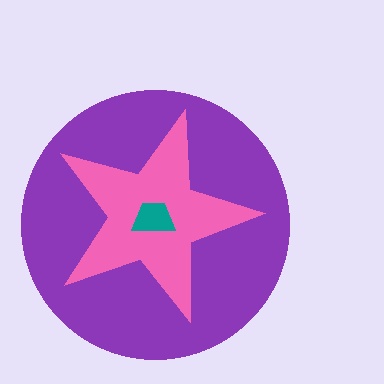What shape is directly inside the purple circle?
The pink star.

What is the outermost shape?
The purple circle.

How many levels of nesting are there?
3.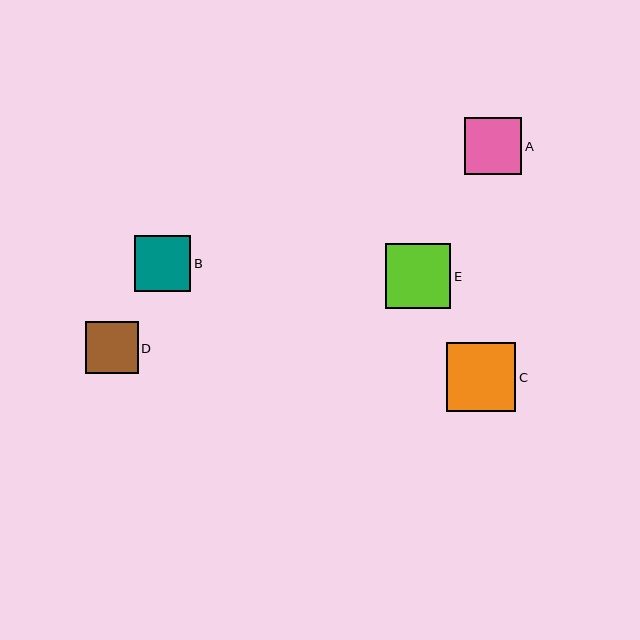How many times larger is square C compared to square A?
Square C is approximately 1.2 times the size of square A.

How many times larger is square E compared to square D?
Square E is approximately 1.2 times the size of square D.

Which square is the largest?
Square C is the largest with a size of approximately 69 pixels.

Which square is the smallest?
Square D is the smallest with a size of approximately 53 pixels.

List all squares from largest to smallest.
From largest to smallest: C, E, A, B, D.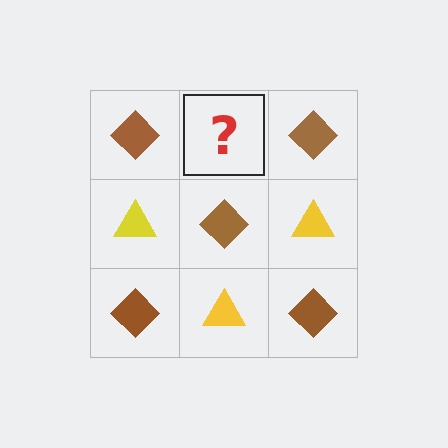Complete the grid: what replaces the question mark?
The question mark should be replaced with a yellow triangle.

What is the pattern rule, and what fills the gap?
The rule is that it alternates brown diamond and yellow triangle in a checkerboard pattern. The gap should be filled with a yellow triangle.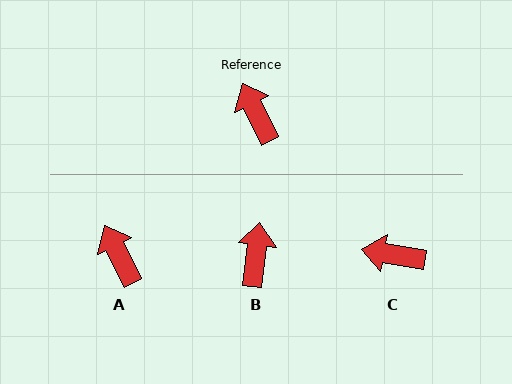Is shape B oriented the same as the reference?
No, it is off by about 33 degrees.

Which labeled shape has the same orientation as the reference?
A.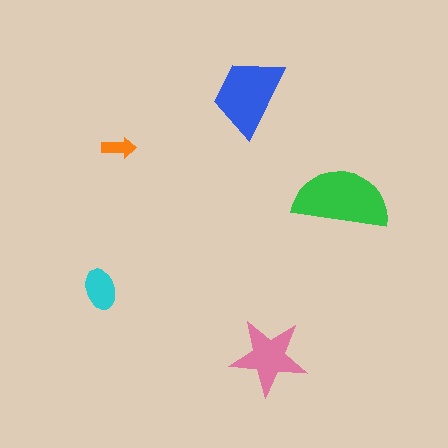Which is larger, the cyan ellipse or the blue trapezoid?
The blue trapezoid.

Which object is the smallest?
The orange arrow.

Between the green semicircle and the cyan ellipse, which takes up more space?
The green semicircle.